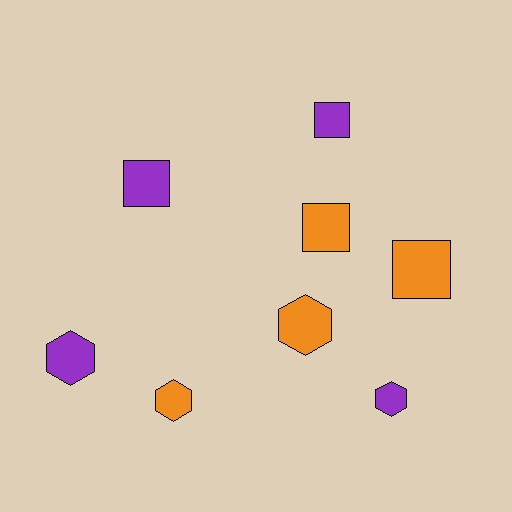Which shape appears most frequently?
Hexagon, with 4 objects.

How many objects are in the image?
There are 8 objects.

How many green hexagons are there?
There are no green hexagons.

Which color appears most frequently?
Orange, with 4 objects.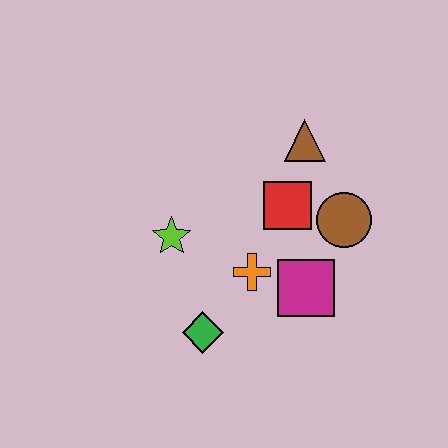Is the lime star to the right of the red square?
No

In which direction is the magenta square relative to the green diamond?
The magenta square is to the right of the green diamond.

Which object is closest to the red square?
The brown circle is closest to the red square.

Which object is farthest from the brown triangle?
The green diamond is farthest from the brown triangle.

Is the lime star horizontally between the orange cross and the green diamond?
No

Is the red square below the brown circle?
No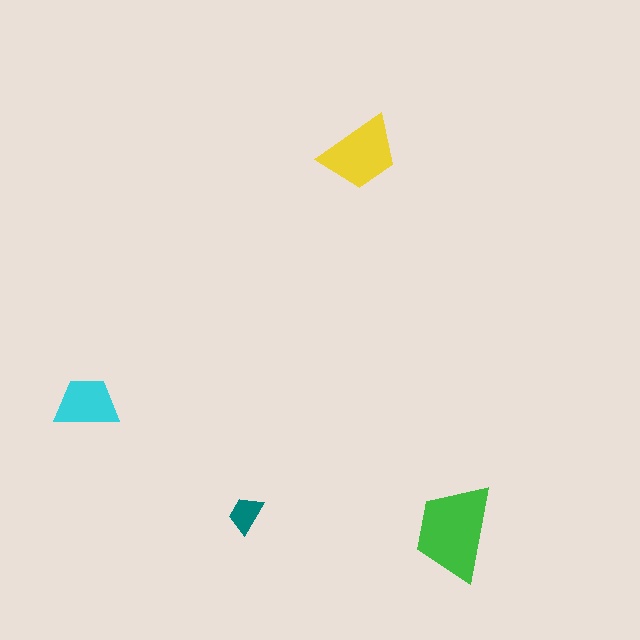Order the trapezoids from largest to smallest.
the green one, the yellow one, the cyan one, the teal one.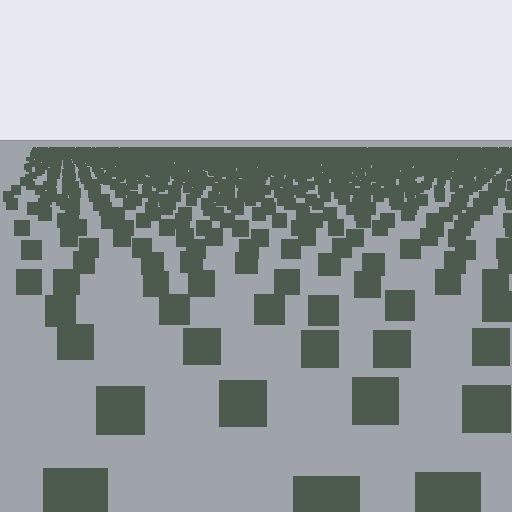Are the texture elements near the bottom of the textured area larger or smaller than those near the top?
Larger. Near the bottom, elements are closer to the viewer and appear at a bigger on-screen size.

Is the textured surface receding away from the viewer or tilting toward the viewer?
The surface is receding away from the viewer. Texture elements get smaller and denser toward the top.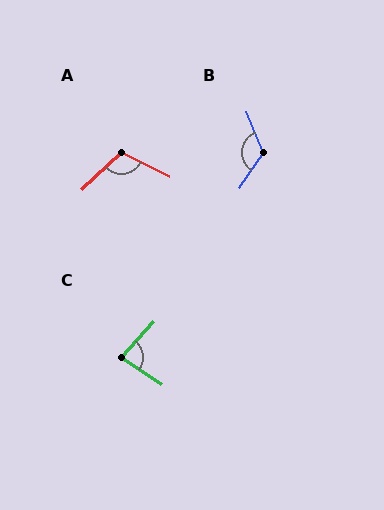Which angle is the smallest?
C, at approximately 82 degrees.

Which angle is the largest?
B, at approximately 124 degrees.